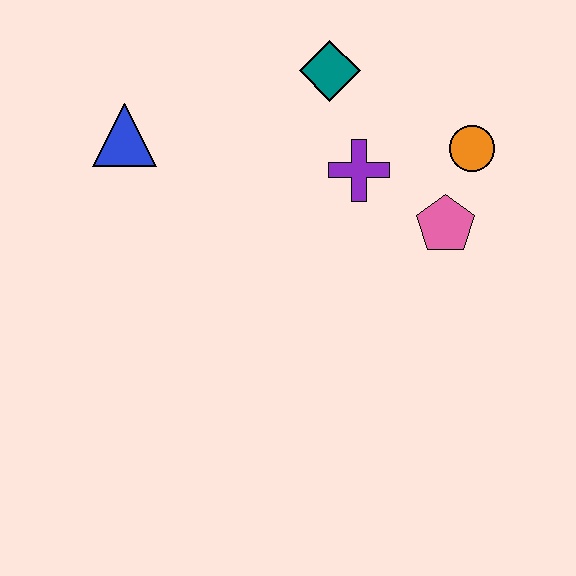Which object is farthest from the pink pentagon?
The blue triangle is farthest from the pink pentagon.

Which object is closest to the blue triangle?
The teal diamond is closest to the blue triangle.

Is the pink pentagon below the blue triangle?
Yes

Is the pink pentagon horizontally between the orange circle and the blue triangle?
Yes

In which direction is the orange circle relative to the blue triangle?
The orange circle is to the right of the blue triangle.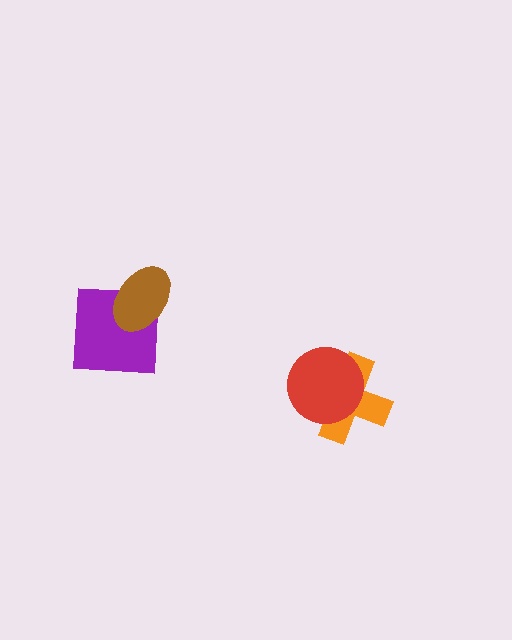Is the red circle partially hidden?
No, no other shape covers it.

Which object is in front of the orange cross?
The red circle is in front of the orange cross.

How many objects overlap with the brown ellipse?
1 object overlaps with the brown ellipse.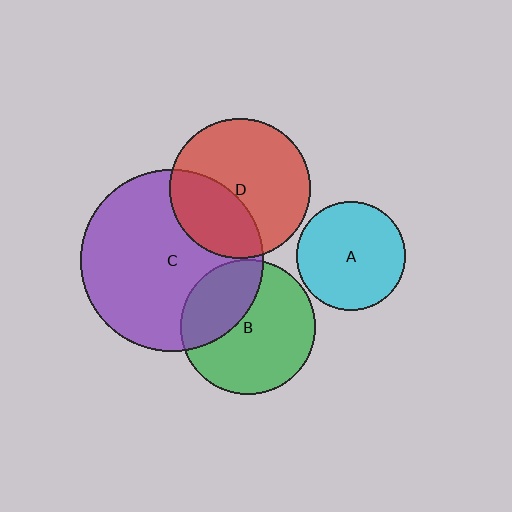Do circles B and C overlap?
Yes.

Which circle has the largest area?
Circle C (purple).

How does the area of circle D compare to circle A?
Approximately 1.6 times.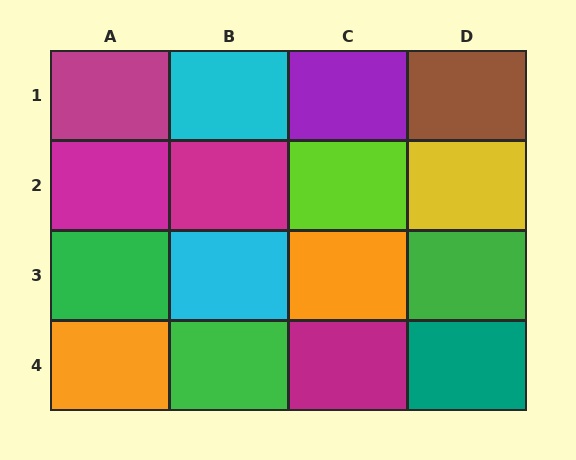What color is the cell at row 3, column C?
Orange.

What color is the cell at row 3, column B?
Cyan.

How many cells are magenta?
4 cells are magenta.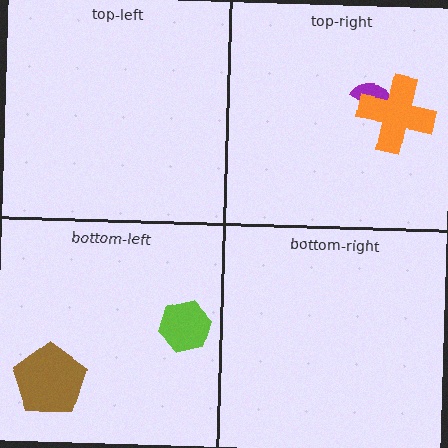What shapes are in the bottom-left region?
The brown pentagon, the lime hexagon.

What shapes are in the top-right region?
The purple semicircle, the orange cross.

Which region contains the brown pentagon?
The bottom-left region.